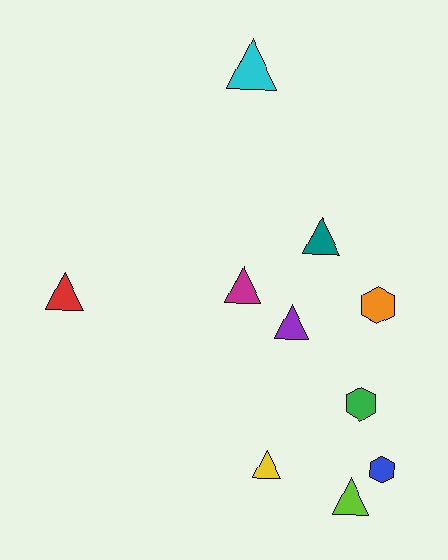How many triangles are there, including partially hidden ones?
There are 7 triangles.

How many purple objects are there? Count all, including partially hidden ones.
There is 1 purple object.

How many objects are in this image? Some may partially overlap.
There are 10 objects.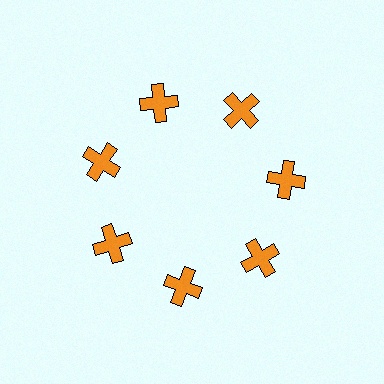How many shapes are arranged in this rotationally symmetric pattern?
There are 7 shapes, arranged in 7 groups of 1.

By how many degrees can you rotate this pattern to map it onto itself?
The pattern maps onto itself every 51 degrees of rotation.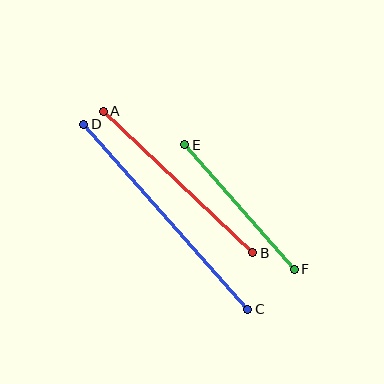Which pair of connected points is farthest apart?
Points C and D are farthest apart.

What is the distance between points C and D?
The distance is approximately 247 pixels.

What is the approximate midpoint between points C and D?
The midpoint is at approximately (166, 217) pixels.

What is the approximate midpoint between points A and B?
The midpoint is at approximately (178, 182) pixels.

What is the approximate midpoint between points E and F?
The midpoint is at approximately (240, 207) pixels.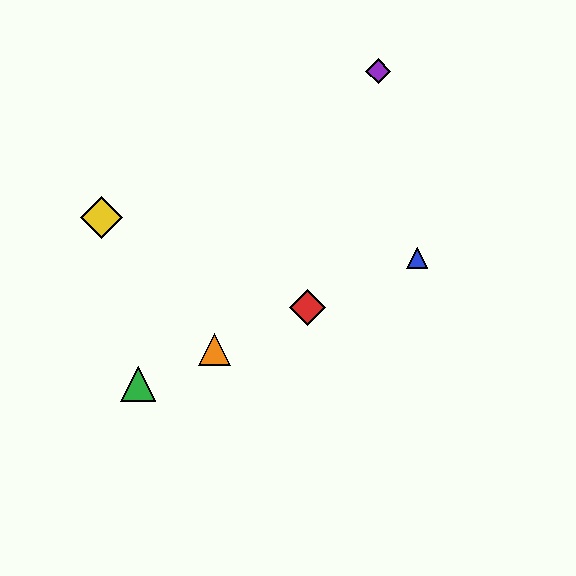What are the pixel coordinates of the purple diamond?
The purple diamond is at (378, 71).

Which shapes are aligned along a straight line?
The red diamond, the blue triangle, the green triangle, the orange triangle are aligned along a straight line.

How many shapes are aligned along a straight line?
4 shapes (the red diamond, the blue triangle, the green triangle, the orange triangle) are aligned along a straight line.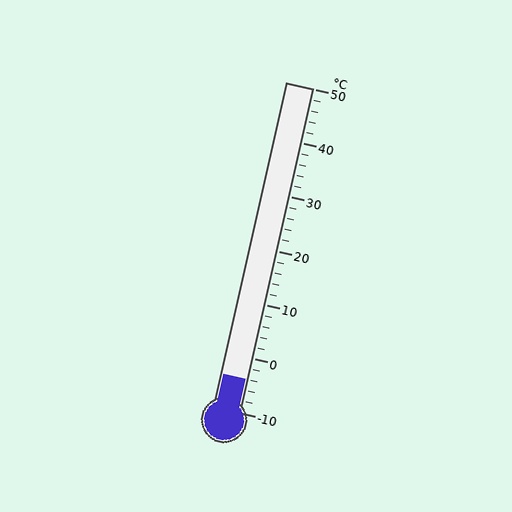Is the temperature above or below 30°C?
The temperature is below 30°C.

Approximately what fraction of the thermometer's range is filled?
The thermometer is filled to approximately 10% of its range.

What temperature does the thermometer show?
The thermometer shows approximately -4°C.